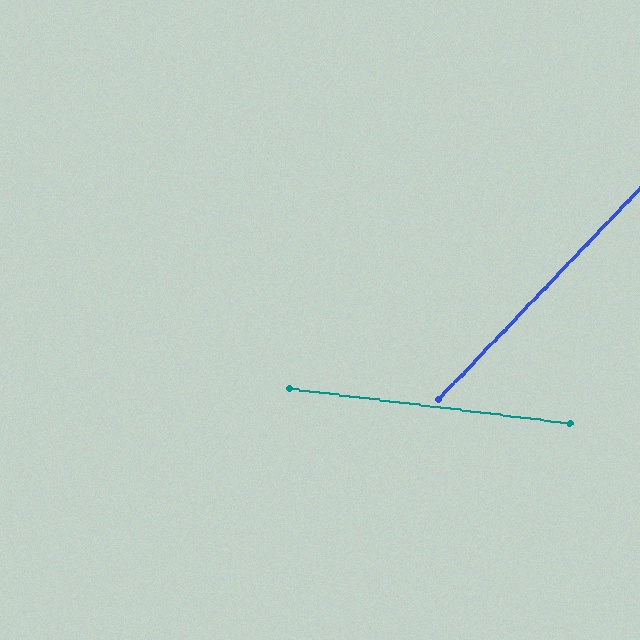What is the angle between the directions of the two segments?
Approximately 53 degrees.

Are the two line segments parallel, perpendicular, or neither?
Neither parallel nor perpendicular — they differ by about 53°.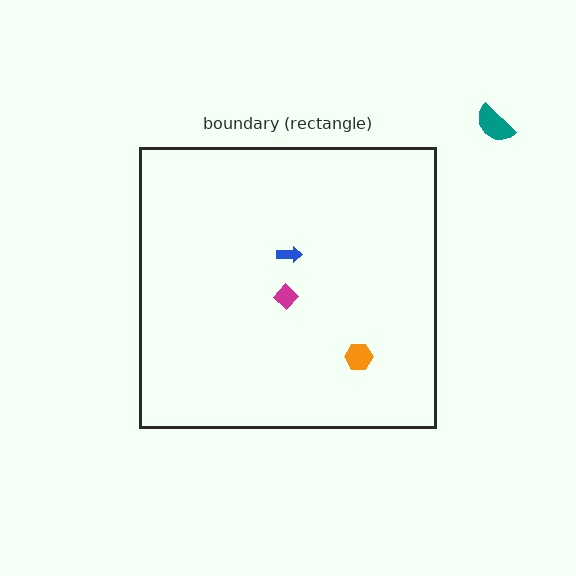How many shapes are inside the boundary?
3 inside, 1 outside.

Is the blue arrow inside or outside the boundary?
Inside.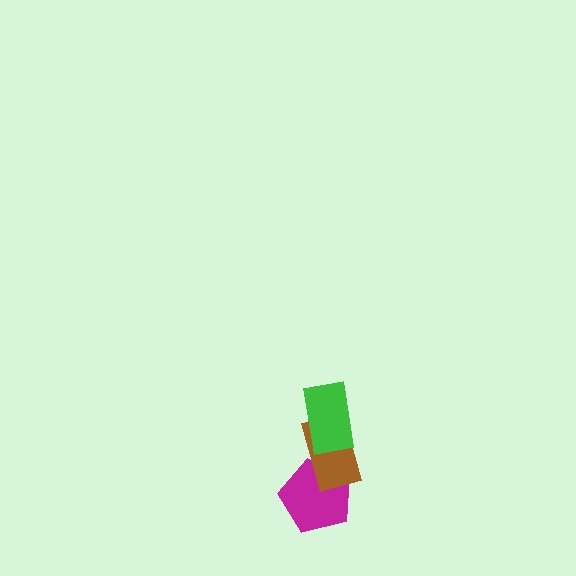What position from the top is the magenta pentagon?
The magenta pentagon is 3rd from the top.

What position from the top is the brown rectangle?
The brown rectangle is 2nd from the top.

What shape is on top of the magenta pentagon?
The brown rectangle is on top of the magenta pentagon.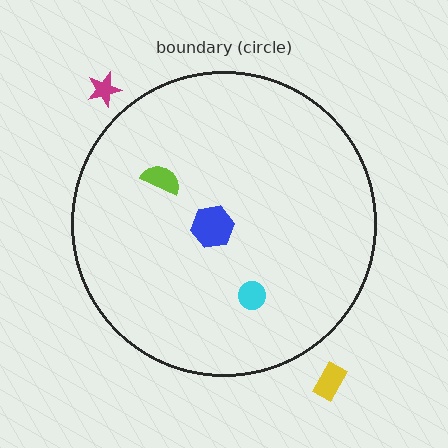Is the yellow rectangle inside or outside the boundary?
Outside.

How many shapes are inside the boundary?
3 inside, 2 outside.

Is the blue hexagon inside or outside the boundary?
Inside.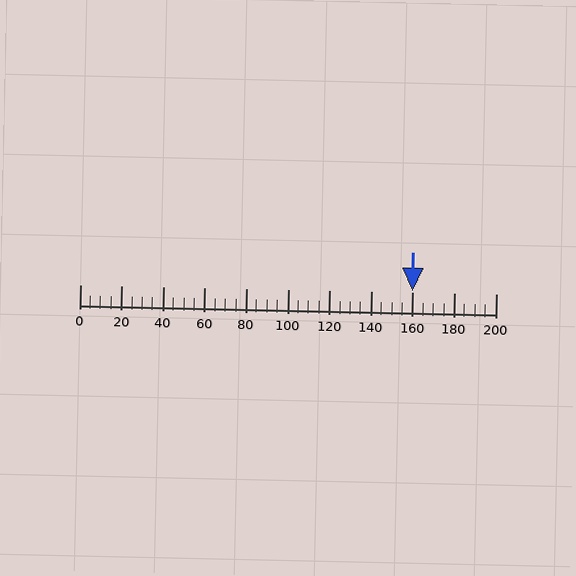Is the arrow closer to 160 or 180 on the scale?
The arrow is closer to 160.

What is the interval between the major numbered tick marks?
The major tick marks are spaced 20 units apart.